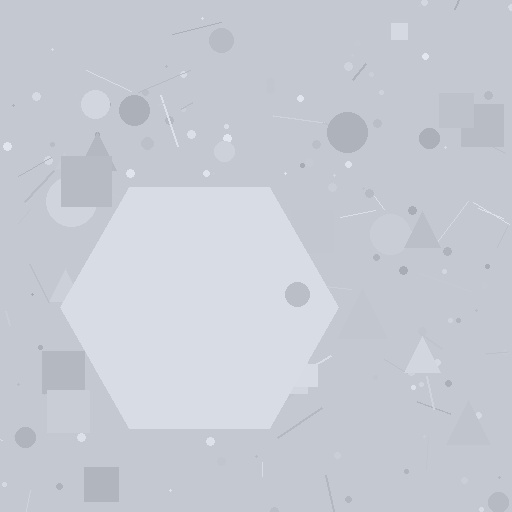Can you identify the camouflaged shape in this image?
The camouflaged shape is a hexagon.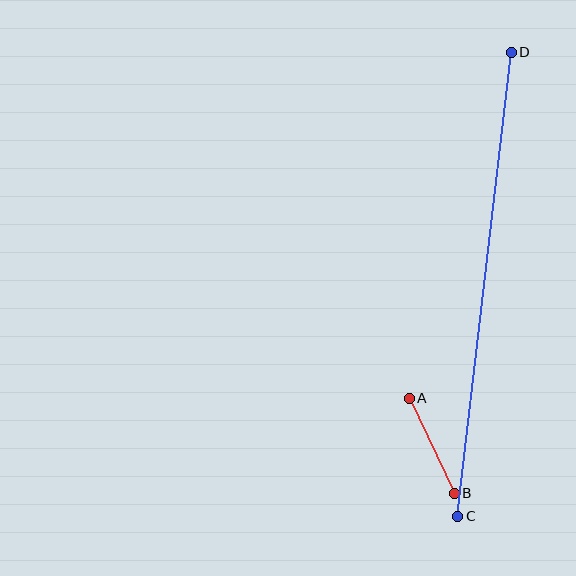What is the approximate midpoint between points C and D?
The midpoint is at approximately (485, 284) pixels.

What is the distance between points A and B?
The distance is approximately 105 pixels.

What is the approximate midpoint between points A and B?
The midpoint is at approximately (432, 446) pixels.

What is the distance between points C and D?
The distance is approximately 467 pixels.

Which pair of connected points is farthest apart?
Points C and D are farthest apart.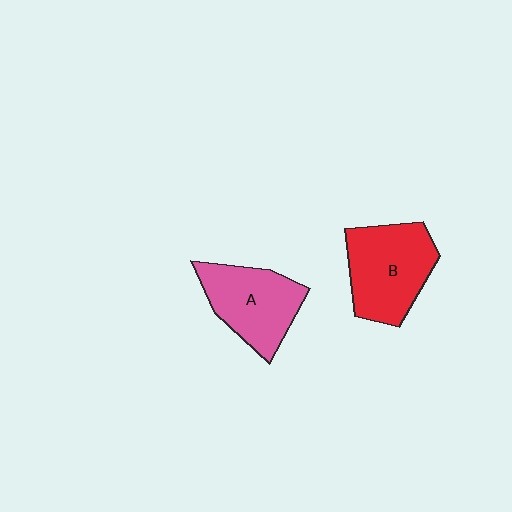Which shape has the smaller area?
Shape A (pink).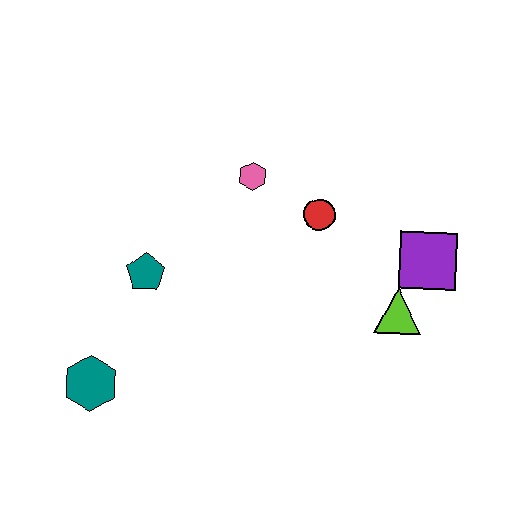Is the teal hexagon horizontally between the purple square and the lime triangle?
No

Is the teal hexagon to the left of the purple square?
Yes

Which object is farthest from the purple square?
The teal hexagon is farthest from the purple square.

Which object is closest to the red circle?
The pink hexagon is closest to the red circle.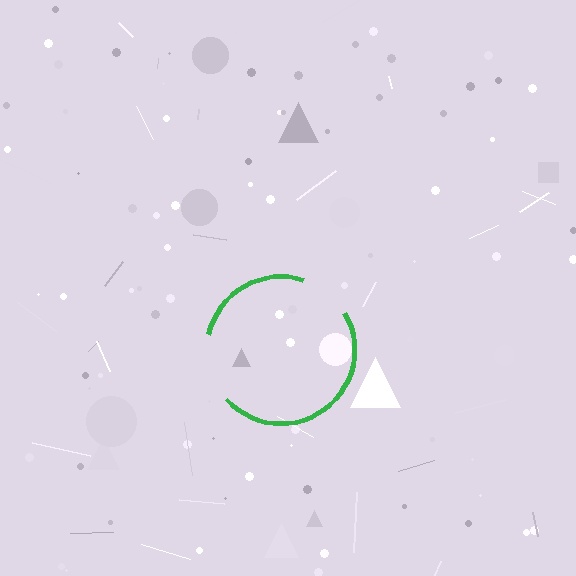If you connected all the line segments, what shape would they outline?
They would outline a circle.